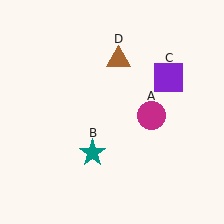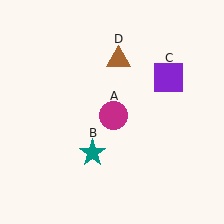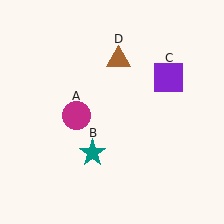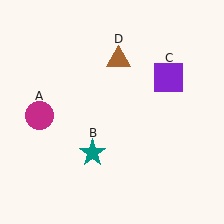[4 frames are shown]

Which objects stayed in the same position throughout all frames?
Teal star (object B) and purple square (object C) and brown triangle (object D) remained stationary.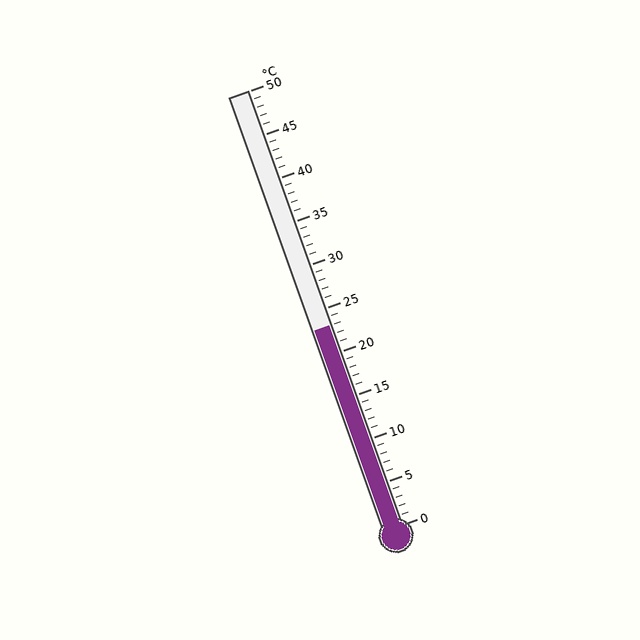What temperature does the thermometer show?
The thermometer shows approximately 23°C.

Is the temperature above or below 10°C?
The temperature is above 10°C.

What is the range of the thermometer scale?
The thermometer scale ranges from 0°C to 50°C.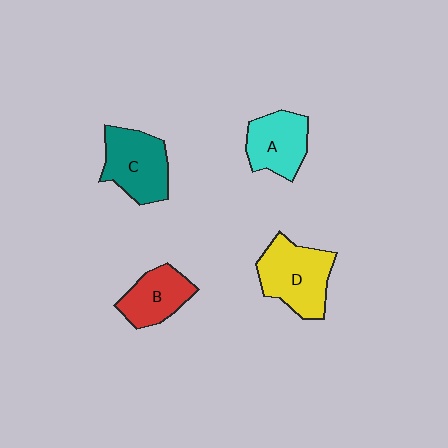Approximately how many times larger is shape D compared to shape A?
Approximately 1.3 times.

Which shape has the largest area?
Shape D (yellow).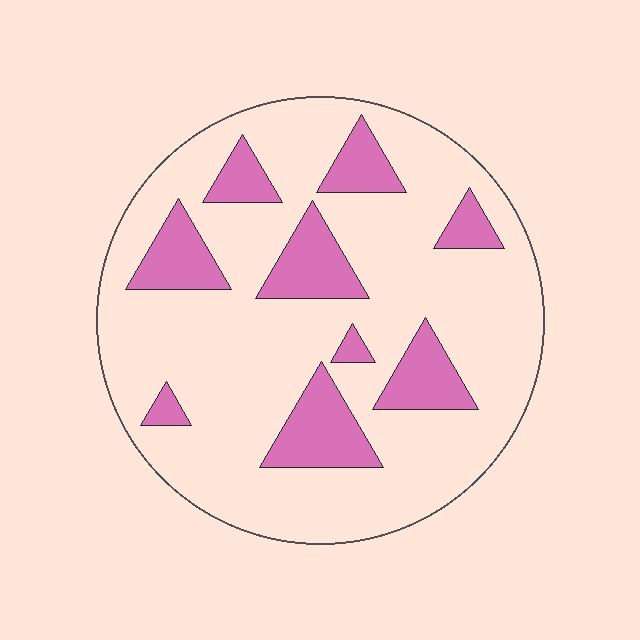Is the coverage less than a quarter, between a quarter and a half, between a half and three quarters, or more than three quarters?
Less than a quarter.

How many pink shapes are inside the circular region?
9.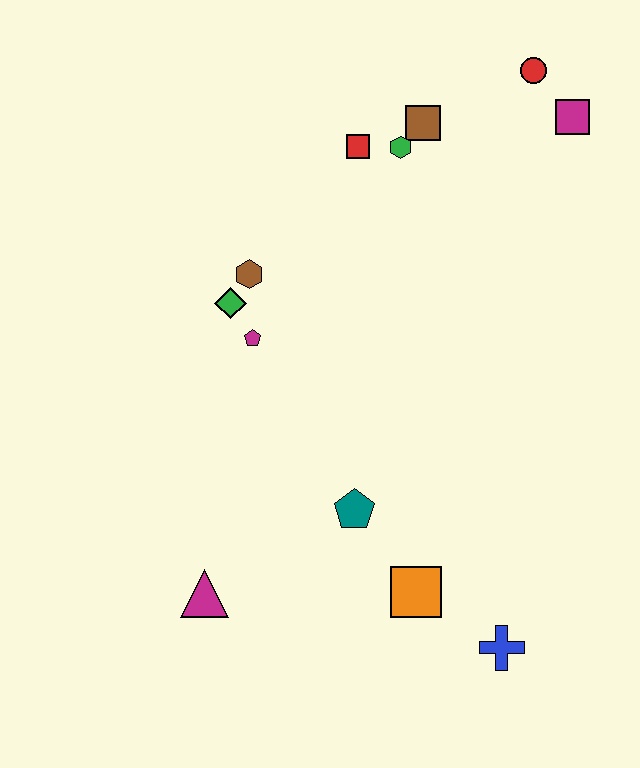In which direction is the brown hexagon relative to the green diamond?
The brown hexagon is above the green diamond.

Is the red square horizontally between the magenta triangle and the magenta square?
Yes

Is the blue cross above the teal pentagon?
No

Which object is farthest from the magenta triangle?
The red circle is farthest from the magenta triangle.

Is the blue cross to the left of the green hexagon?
No